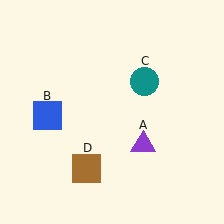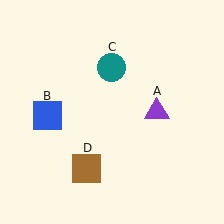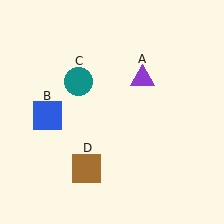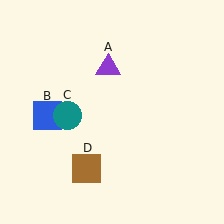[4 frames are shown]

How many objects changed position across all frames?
2 objects changed position: purple triangle (object A), teal circle (object C).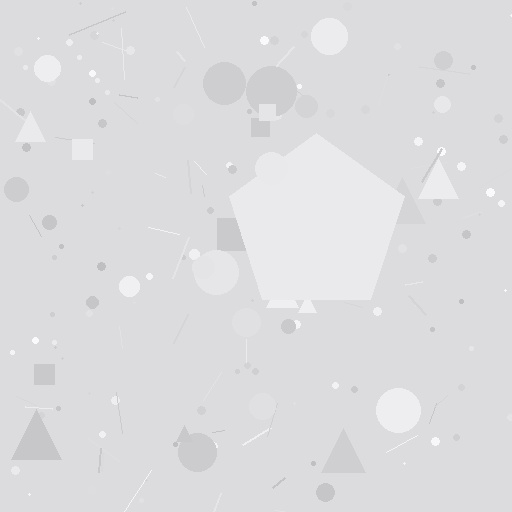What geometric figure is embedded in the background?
A pentagon is embedded in the background.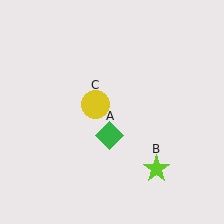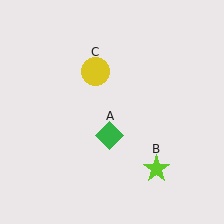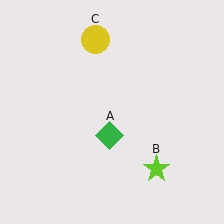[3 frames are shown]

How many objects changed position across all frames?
1 object changed position: yellow circle (object C).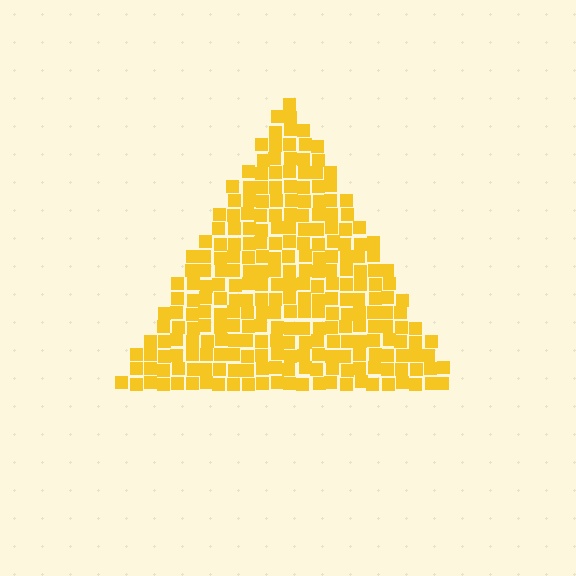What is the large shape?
The large shape is a triangle.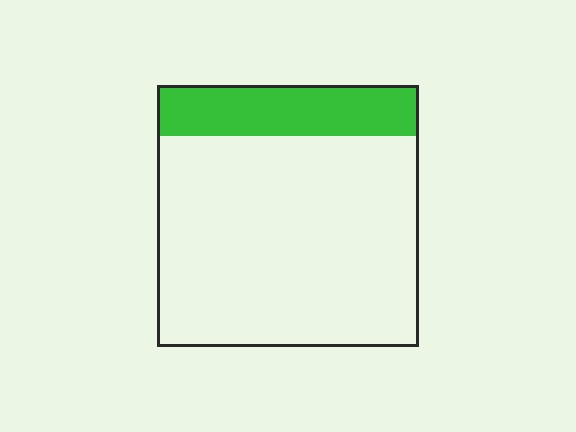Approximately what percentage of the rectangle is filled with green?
Approximately 20%.